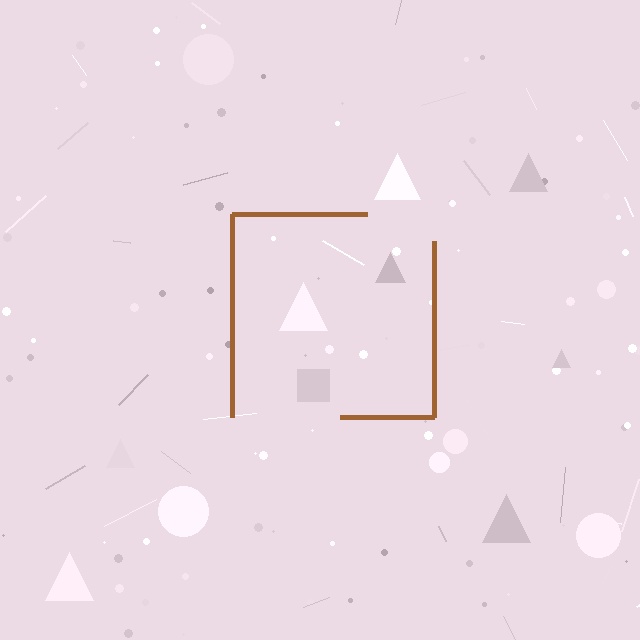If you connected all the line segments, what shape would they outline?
They would outline a square.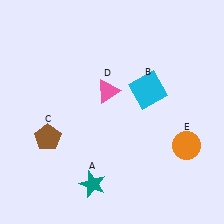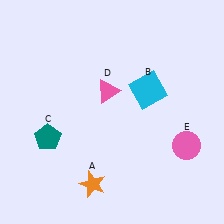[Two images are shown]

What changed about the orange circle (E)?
In Image 1, E is orange. In Image 2, it changed to pink.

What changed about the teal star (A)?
In Image 1, A is teal. In Image 2, it changed to orange.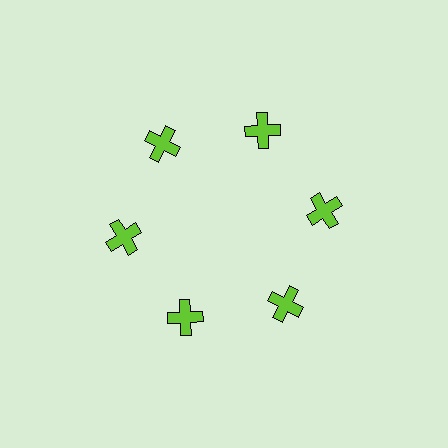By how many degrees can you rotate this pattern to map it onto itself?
The pattern maps onto itself every 60 degrees of rotation.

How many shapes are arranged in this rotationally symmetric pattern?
There are 6 shapes, arranged in 6 groups of 1.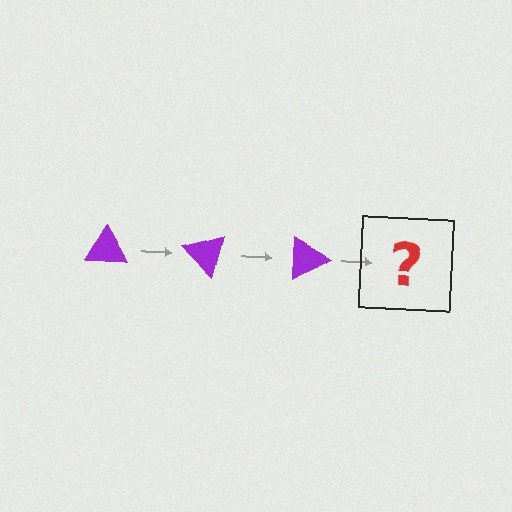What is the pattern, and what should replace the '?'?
The pattern is that the triangle rotates 45 degrees each step. The '?' should be a purple triangle rotated 135 degrees.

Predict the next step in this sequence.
The next step is a purple triangle rotated 135 degrees.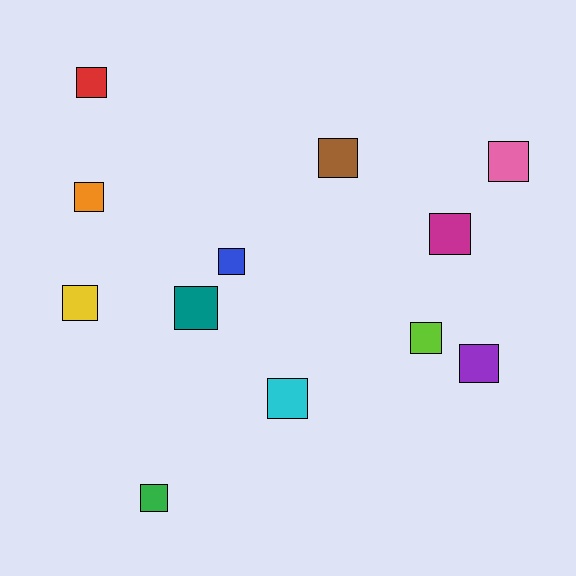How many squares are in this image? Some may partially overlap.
There are 12 squares.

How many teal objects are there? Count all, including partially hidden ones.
There is 1 teal object.